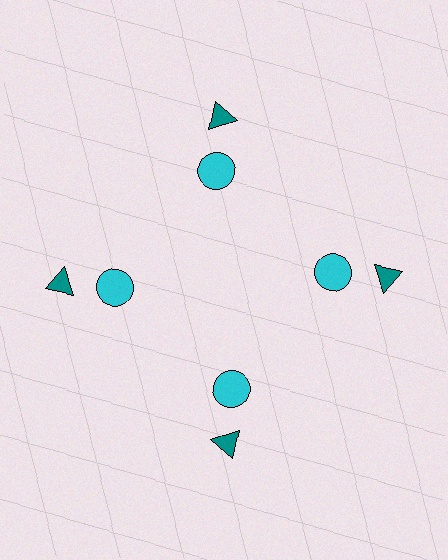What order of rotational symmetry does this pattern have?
This pattern has 4-fold rotational symmetry.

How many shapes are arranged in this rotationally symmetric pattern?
There are 8 shapes, arranged in 4 groups of 2.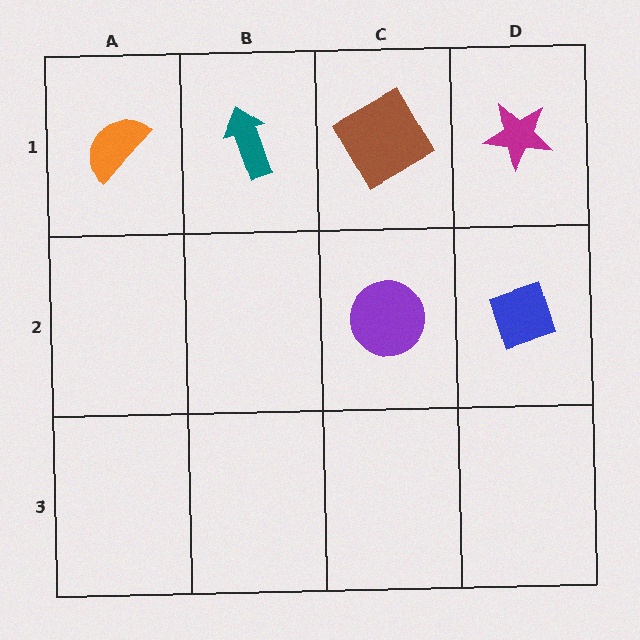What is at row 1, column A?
An orange semicircle.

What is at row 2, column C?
A purple circle.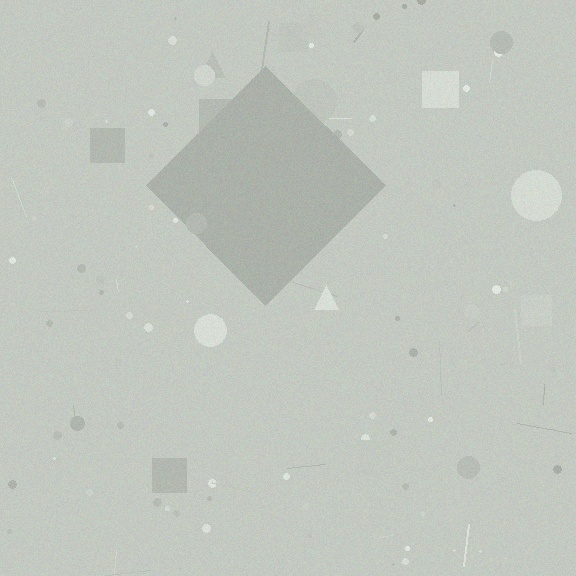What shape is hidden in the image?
A diamond is hidden in the image.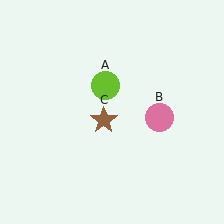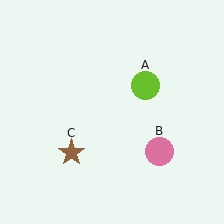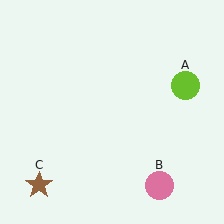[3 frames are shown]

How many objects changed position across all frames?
3 objects changed position: lime circle (object A), pink circle (object B), brown star (object C).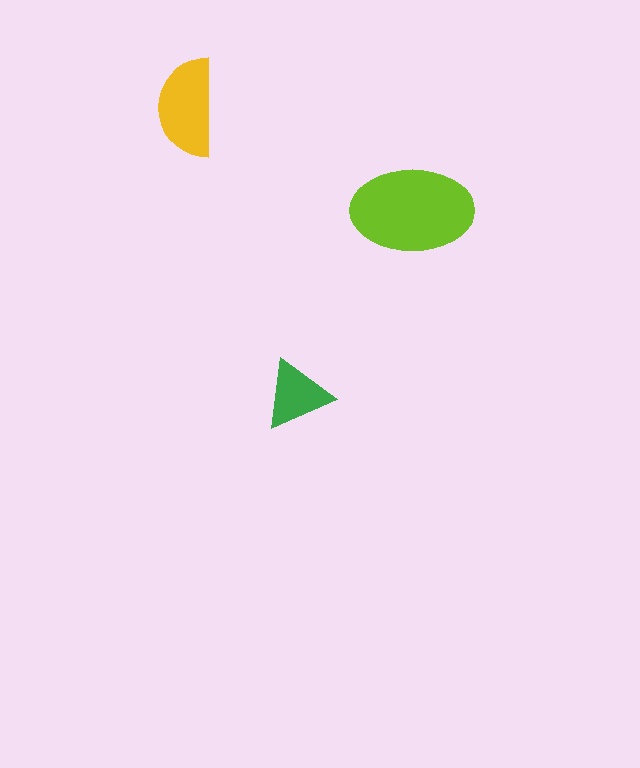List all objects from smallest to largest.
The green triangle, the yellow semicircle, the lime ellipse.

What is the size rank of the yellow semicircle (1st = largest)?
2nd.